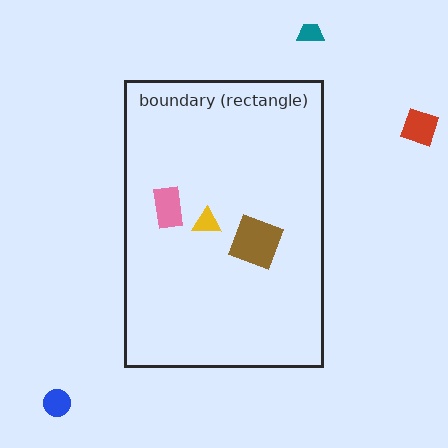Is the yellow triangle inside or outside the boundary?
Inside.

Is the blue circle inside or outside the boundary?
Outside.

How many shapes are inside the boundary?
3 inside, 3 outside.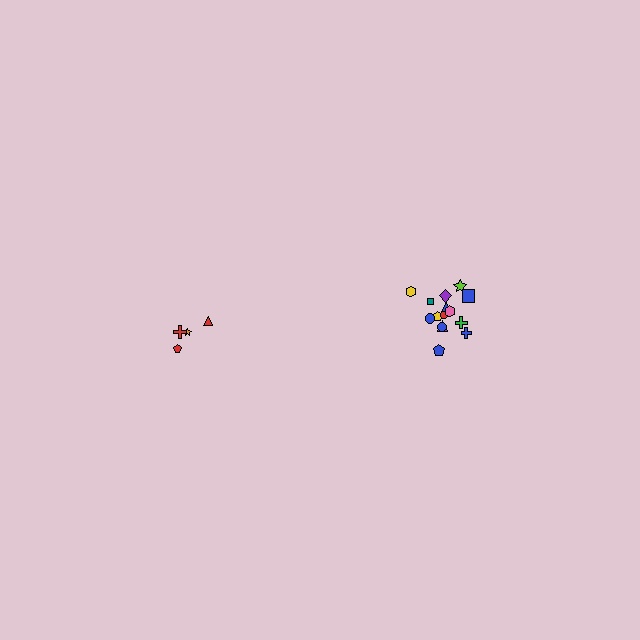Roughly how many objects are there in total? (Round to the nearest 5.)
Roughly 20 objects in total.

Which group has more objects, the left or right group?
The right group.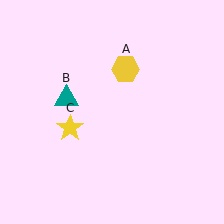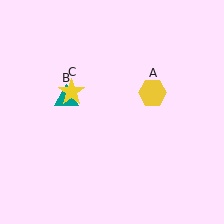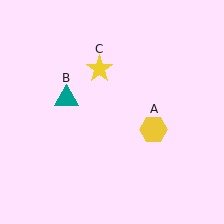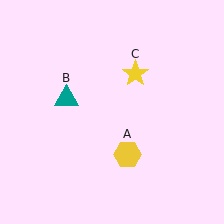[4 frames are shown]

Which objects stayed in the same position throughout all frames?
Teal triangle (object B) remained stationary.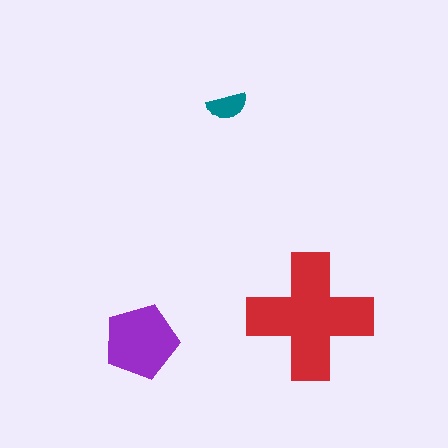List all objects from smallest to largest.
The teal semicircle, the purple pentagon, the red cross.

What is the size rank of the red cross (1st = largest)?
1st.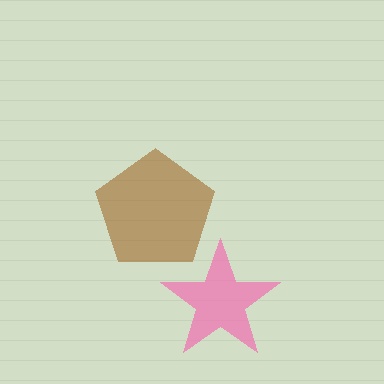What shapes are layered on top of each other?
The layered shapes are: a pink star, a brown pentagon.